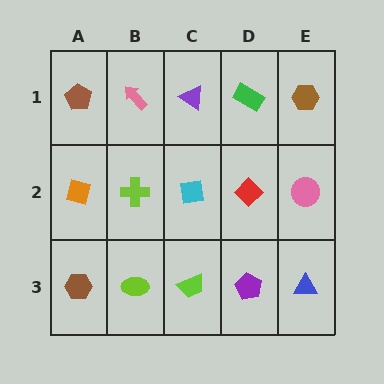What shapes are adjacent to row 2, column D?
A green rectangle (row 1, column D), a purple pentagon (row 3, column D), a cyan square (row 2, column C), a pink circle (row 2, column E).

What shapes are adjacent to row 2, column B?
A pink arrow (row 1, column B), a lime ellipse (row 3, column B), an orange square (row 2, column A), a cyan square (row 2, column C).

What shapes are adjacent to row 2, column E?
A brown hexagon (row 1, column E), a blue triangle (row 3, column E), a red diamond (row 2, column D).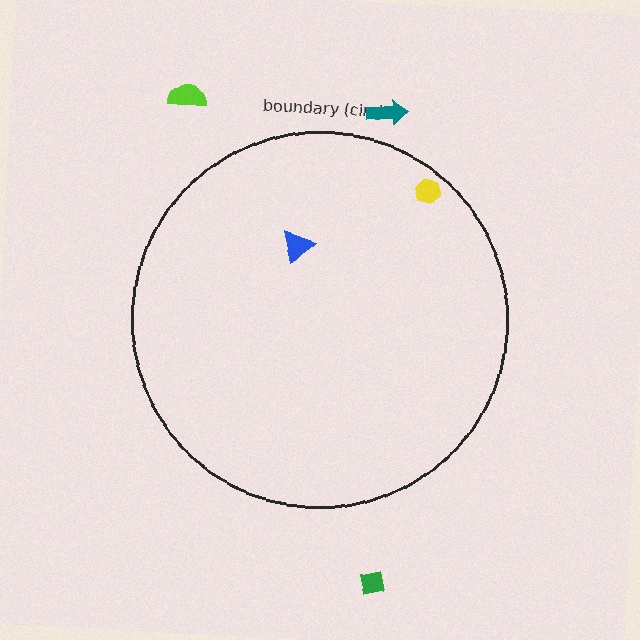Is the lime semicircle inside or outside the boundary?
Outside.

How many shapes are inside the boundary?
2 inside, 3 outside.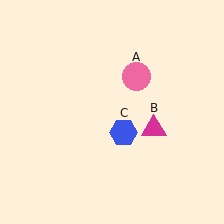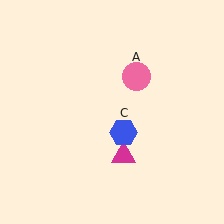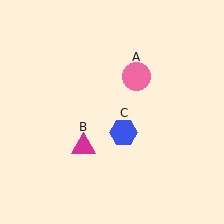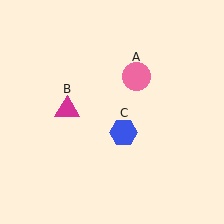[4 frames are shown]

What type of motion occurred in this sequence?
The magenta triangle (object B) rotated clockwise around the center of the scene.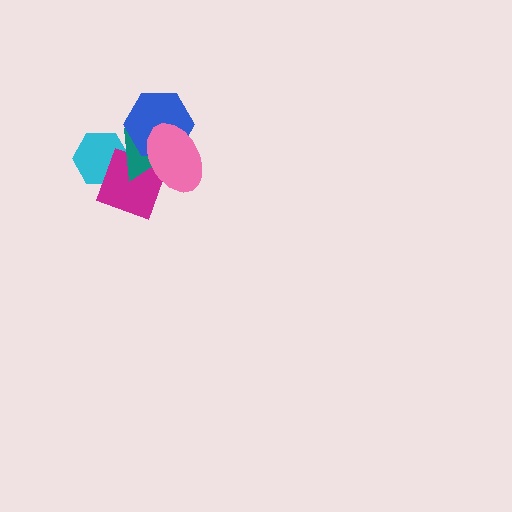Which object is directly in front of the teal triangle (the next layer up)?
The blue hexagon is directly in front of the teal triangle.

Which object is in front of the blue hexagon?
The pink ellipse is in front of the blue hexagon.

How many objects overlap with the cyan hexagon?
2 objects overlap with the cyan hexagon.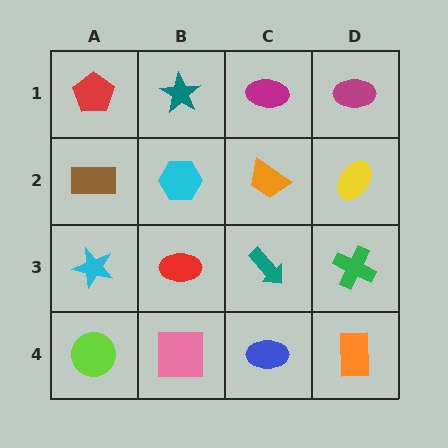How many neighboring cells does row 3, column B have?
4.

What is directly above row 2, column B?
A teal star.